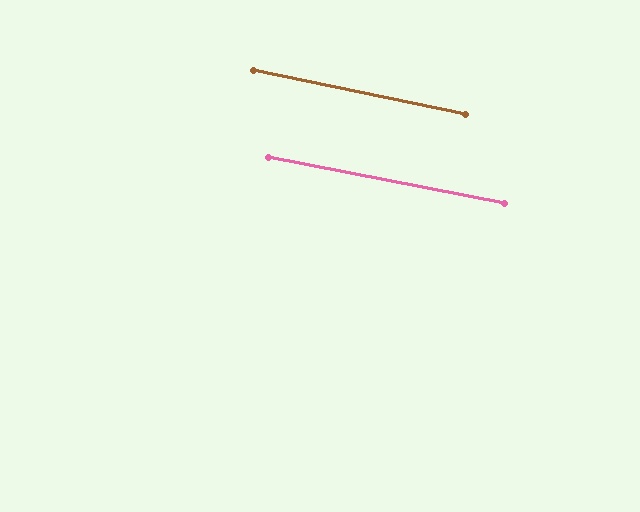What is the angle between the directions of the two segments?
Approximately 0 degrees.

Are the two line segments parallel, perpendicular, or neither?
Parallel — their directions differ by only 0.5°.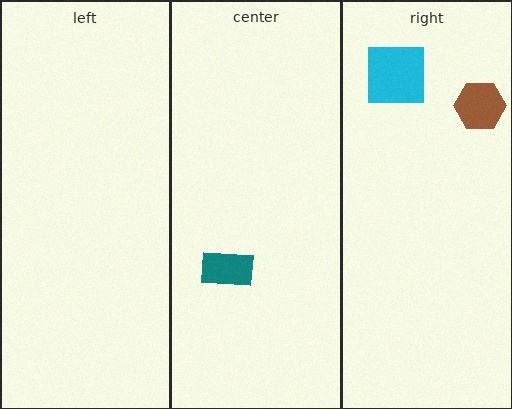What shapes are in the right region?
The cyan square, the brown hexagon.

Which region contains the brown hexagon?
The right region.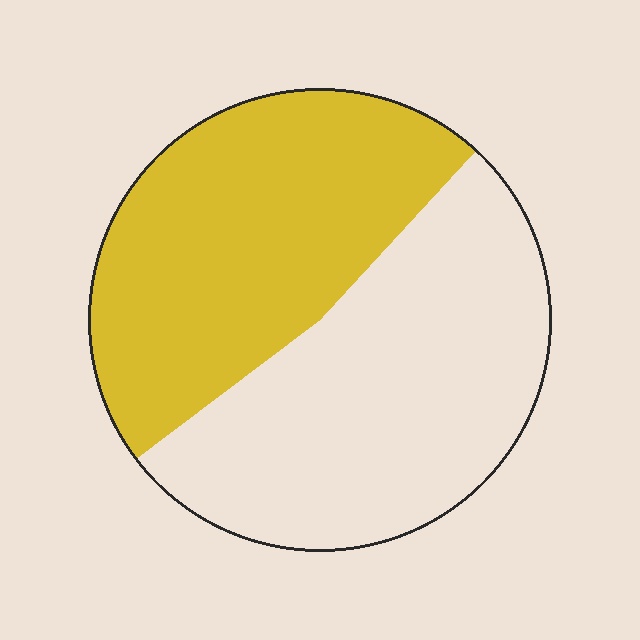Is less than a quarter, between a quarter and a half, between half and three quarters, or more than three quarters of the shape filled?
Between a quarter and a half.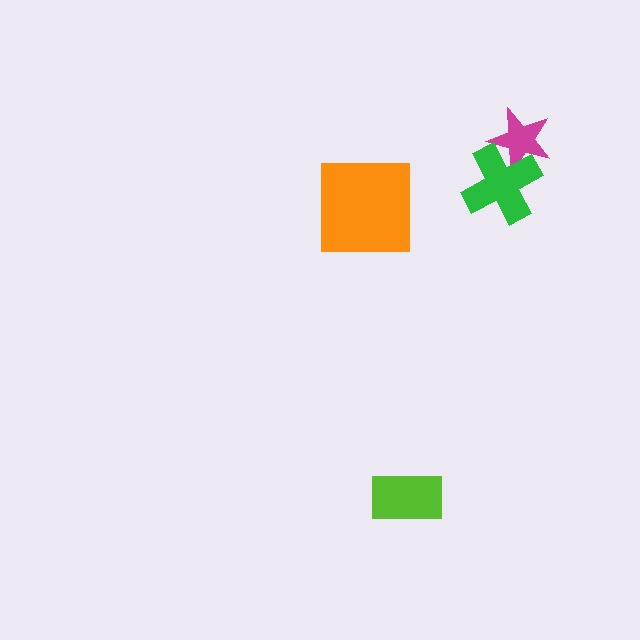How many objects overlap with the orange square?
0 objects overlap with the orange square.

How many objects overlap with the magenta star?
1 object overlaps with the magenta star.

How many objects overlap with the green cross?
1 object overlaps with the green cross.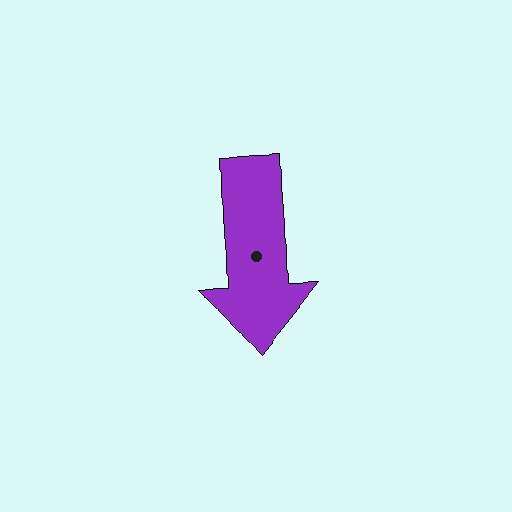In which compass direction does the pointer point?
South.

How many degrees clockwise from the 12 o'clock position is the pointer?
Approximately 178 degrees.